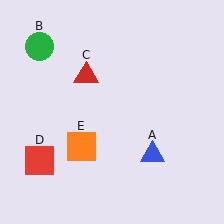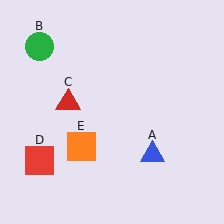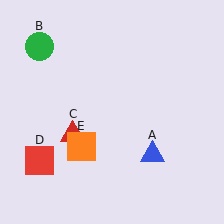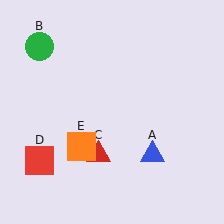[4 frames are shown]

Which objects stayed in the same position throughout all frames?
Blue triangle (object A) and green circle (object B) and red square (object D) and orange square (object E) remained stationary.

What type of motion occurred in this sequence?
The red triangle (object C) rotated counterclockwise around the center of the scene.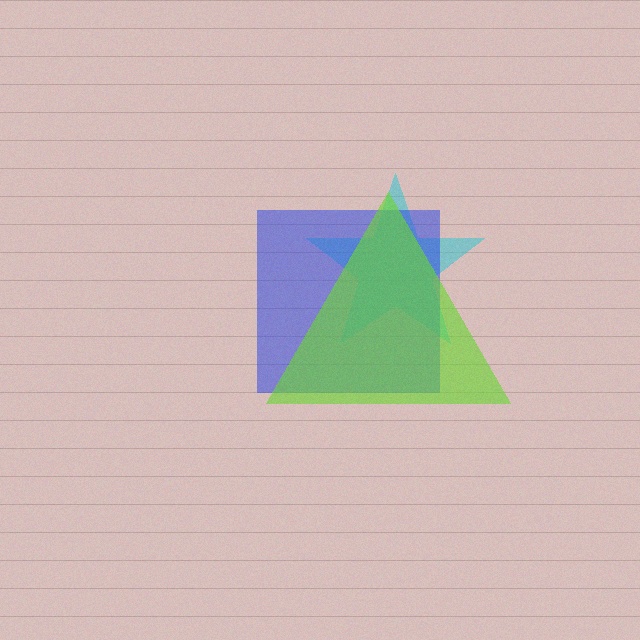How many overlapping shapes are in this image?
There are 3 overlapping shapes in the image.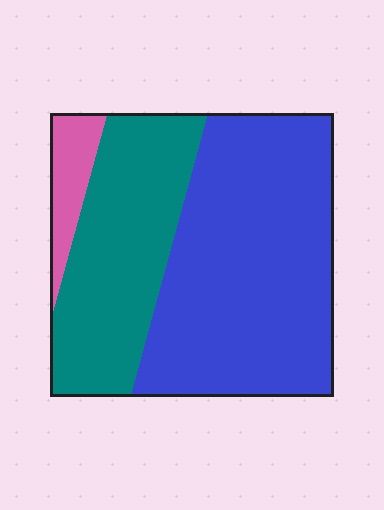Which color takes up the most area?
Blue, at roughly 60%.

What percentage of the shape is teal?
Teal takes up about one third (1/3) of the shape.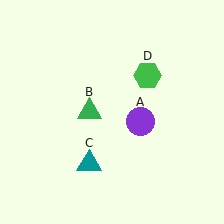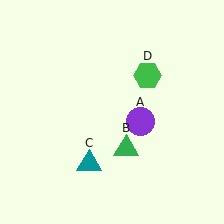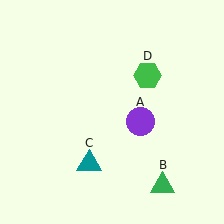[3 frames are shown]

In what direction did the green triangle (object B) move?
The green triangle (object B) moved down and to the right.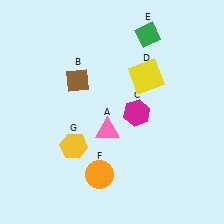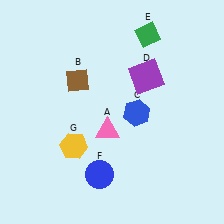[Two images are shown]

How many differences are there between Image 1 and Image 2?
There are 3 differences between the two images.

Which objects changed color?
C changed from magenta to blue. D changed from yellow to purple. F changed from orange to blue.